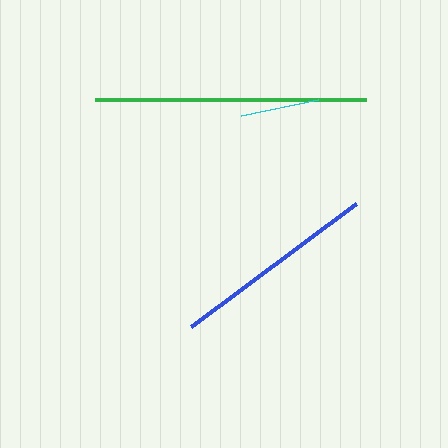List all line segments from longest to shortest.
From longest to shortest: green, blue, cyan.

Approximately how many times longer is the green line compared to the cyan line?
The green line is approximately 3.4 times the length of the cyan line.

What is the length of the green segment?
The green segment is approximately 271 pixels long.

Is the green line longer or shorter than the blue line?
The green line is longer than the blue line.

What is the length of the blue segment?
The blue segment is approximately 206 pixels long.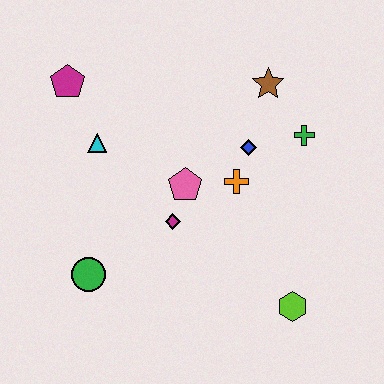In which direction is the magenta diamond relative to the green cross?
The magenta diamond is to the left of the green cross.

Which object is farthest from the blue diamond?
The green circle is farthest from the blue diamond.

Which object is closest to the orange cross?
The blue diamond is closest to the orange cross.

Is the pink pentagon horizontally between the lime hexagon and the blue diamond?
No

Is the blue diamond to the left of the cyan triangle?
No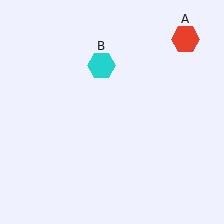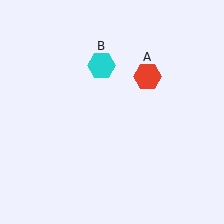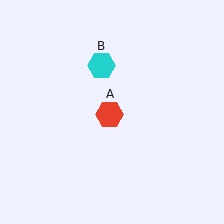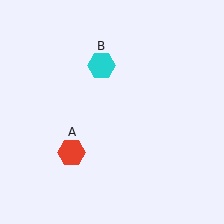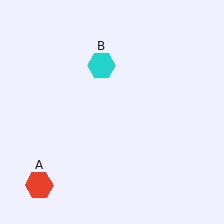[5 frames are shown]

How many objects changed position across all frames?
1 object changed position: red hexagon (object A).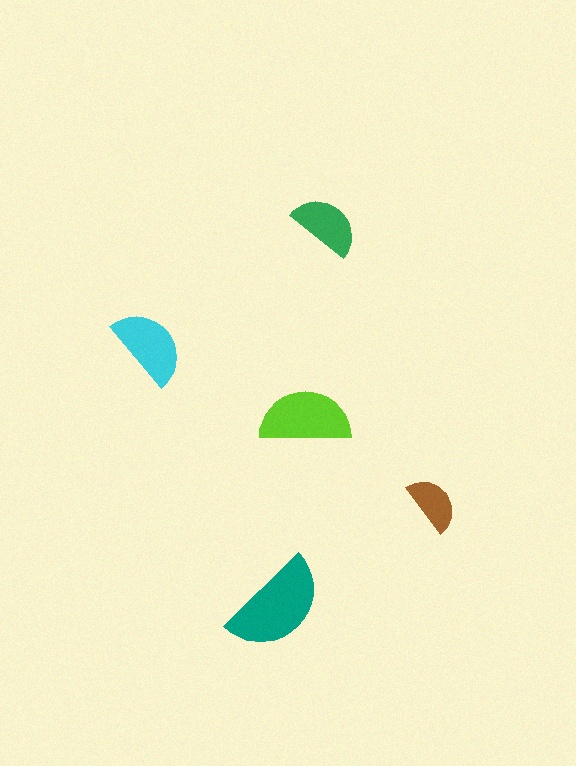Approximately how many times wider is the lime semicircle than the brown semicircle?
About 1.5 times wider.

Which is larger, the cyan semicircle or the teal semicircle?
The teal one.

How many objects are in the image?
There are 5 objects in the image.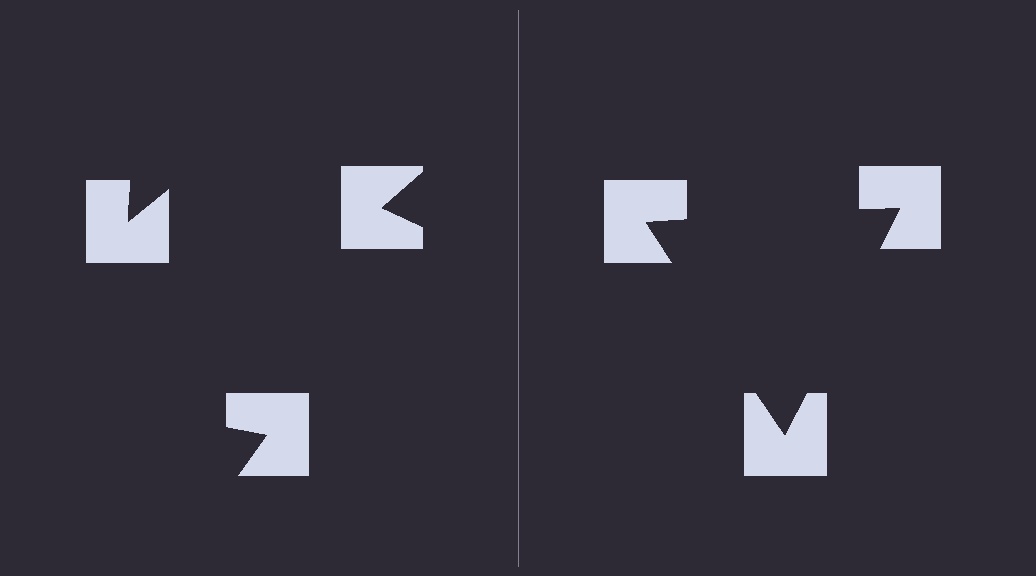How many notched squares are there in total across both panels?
6 — 3 on each side.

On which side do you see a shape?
An illusory triangle appears on the right side. On the left side the wedge cuts are rotated, so no coherent shape forms.